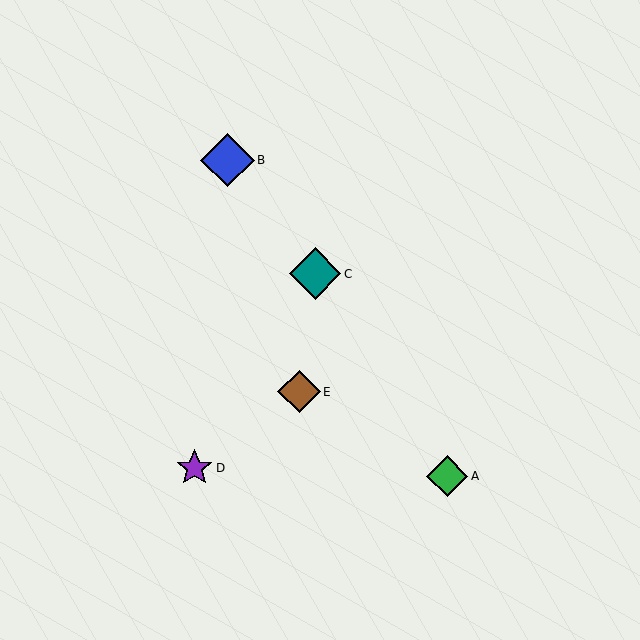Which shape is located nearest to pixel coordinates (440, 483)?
The green diamond (labeled A) at (447, 476) is nearest to that location.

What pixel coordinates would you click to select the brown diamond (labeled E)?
Click at (299, 392) to select the brown diamond E.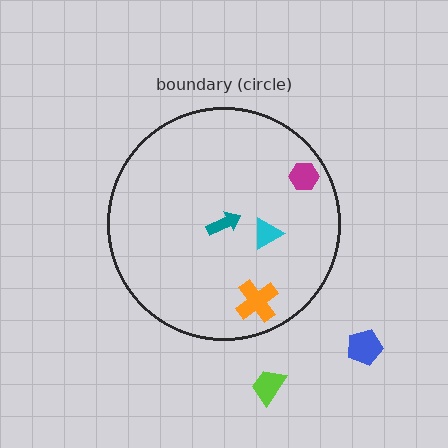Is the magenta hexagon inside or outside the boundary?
Inside.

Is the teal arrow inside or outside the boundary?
Inside.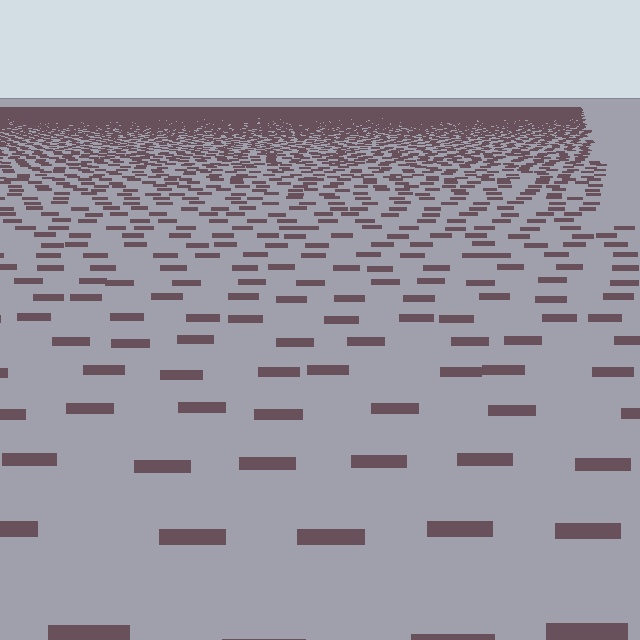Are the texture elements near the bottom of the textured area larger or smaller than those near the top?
Larger. Near the bottom, elements are closer to the viewer and appear at a bigger on-screen size.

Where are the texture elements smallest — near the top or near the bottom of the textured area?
Near the top.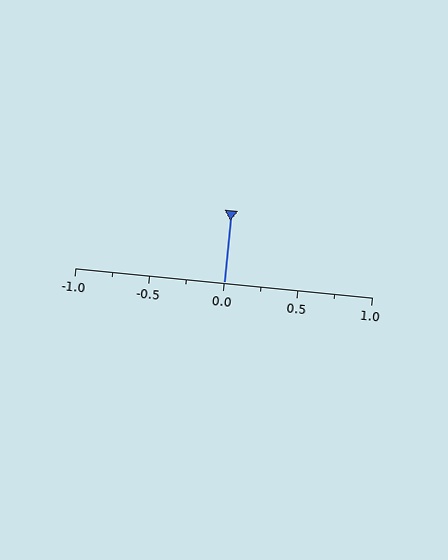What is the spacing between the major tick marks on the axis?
The major ticks are spaced 0.5 apart.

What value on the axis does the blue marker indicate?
The marker indicates approximately 0.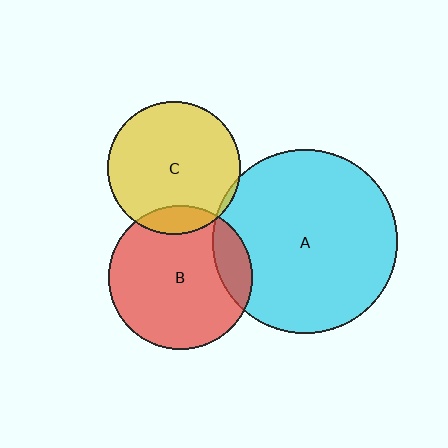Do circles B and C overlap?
Yes.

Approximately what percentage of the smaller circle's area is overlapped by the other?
Approximately 10%.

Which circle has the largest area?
Circle A (cyan).